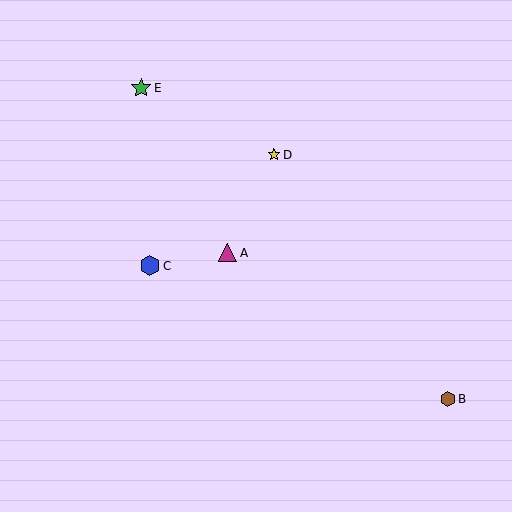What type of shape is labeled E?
Shape E is a green star.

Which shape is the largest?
The blue hexagon (labeled C) is the largest.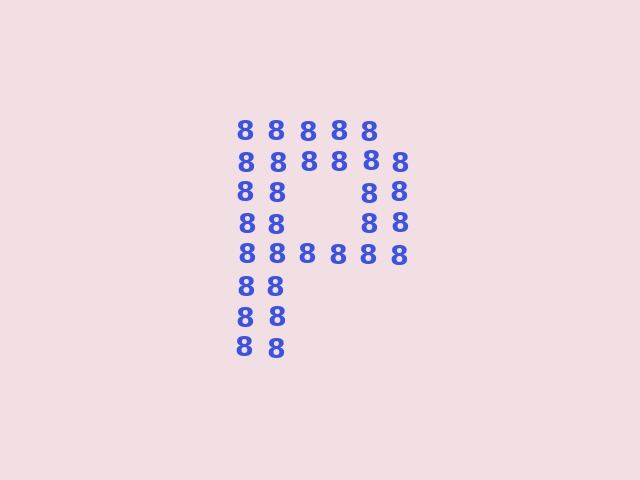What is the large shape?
The large shape is the letter P.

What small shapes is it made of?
It is made of small digit 8's.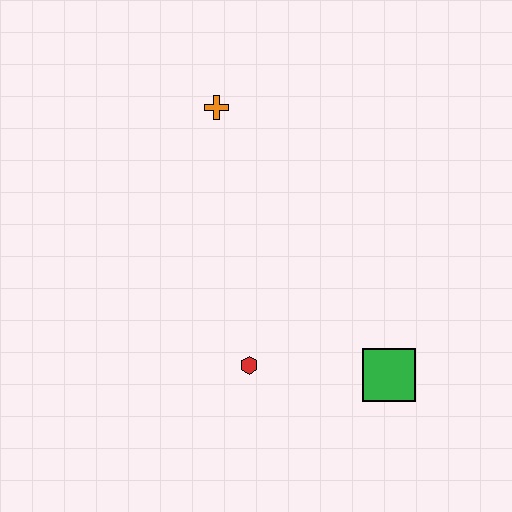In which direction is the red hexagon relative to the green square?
The red hexagon is to the left of the green square.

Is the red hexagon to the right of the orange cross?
Yes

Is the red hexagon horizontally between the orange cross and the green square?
Yes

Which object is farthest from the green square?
The orange cross is farthest from the green square.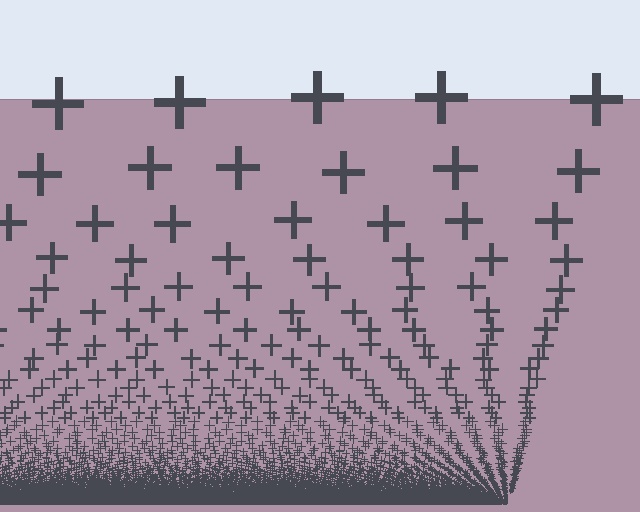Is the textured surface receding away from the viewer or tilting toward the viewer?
The surface appears to tilt toward the viewer. Texture elements get larger and sparser toward the top.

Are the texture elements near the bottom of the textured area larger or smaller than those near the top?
Smaller. The gradient is inverted — elements near the bottom are smaller and denser.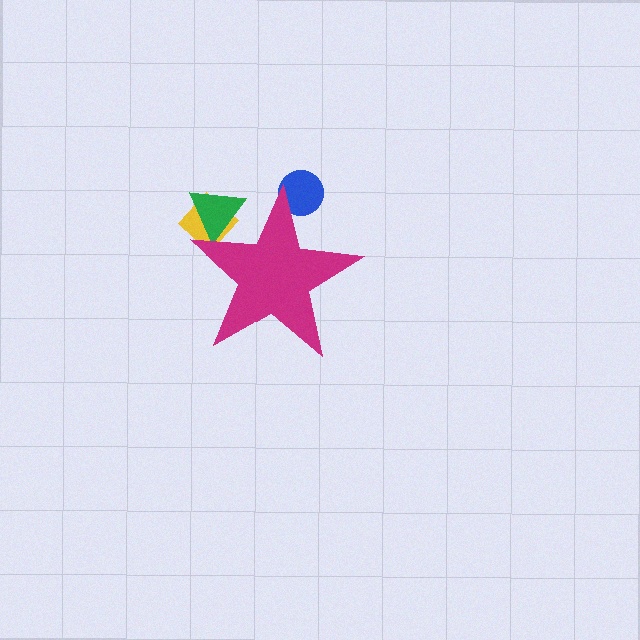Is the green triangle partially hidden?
Yes, the green triangle is partially hidden behind the magenta star.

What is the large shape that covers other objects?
A magenta star.